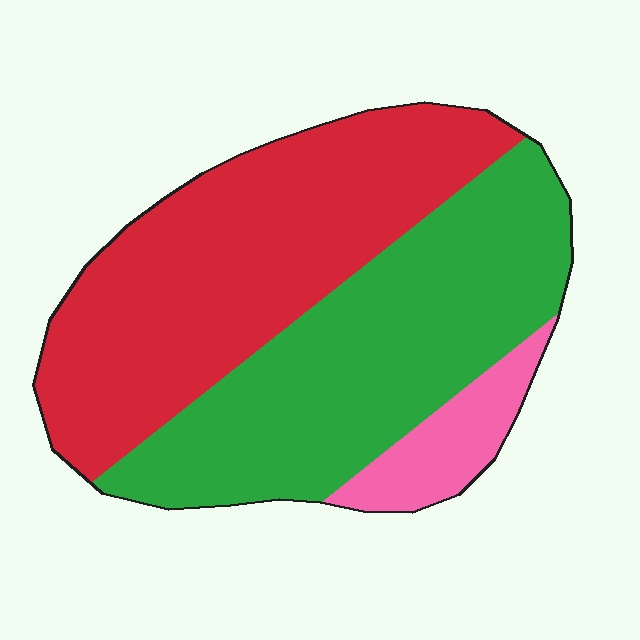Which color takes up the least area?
Pink, at roughly 10%.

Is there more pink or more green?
Green.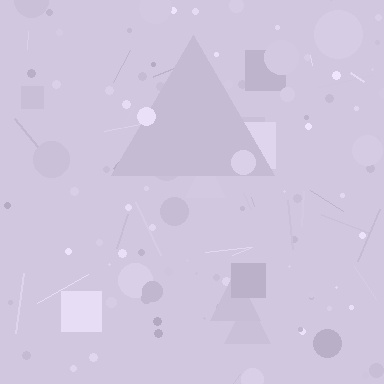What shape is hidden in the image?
A triangle is hidden in the image.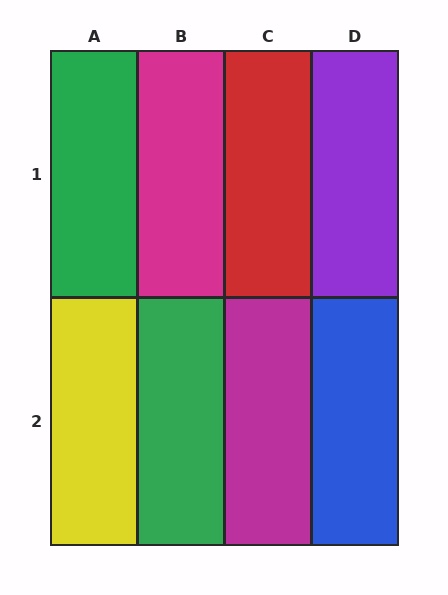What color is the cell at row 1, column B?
Magenta.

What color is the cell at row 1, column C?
Red.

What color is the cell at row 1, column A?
Green.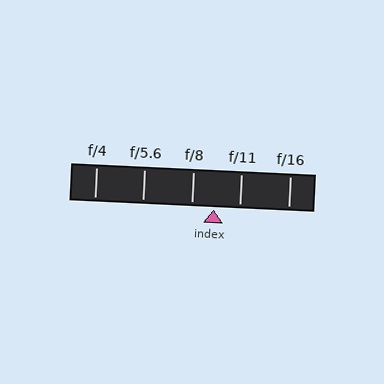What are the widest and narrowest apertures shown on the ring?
The widest aperture shown is f/4 and the narrowest is f/16.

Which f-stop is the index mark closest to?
The index mark is closest to f/8.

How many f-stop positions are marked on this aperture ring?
There are 5 f-stop positions marked.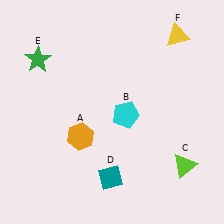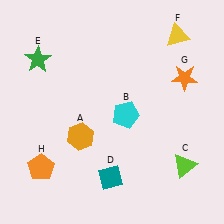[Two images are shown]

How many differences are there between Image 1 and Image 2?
There are 2 differences between the two images.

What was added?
An orange star (G), an orange pentagon (H) were added in Image 2.